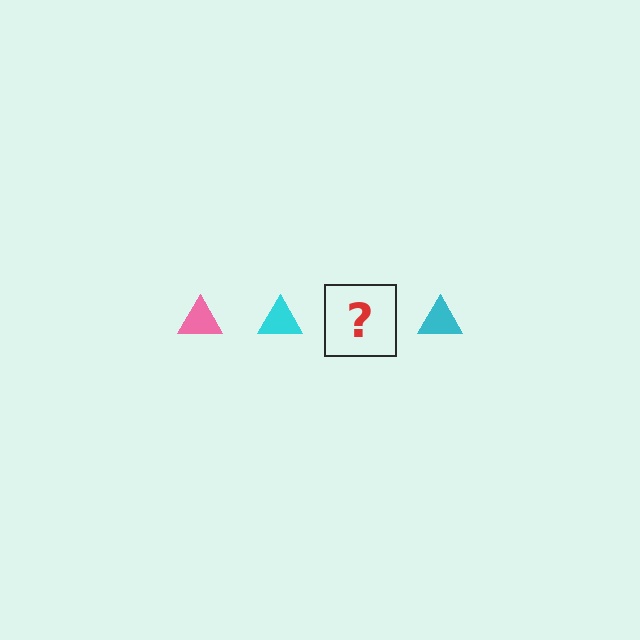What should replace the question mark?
The question mark should be replaced with a pink triangle.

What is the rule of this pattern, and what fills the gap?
The rule is that the pattern cycles through pink, cyan triangles. The gap should be filled with a pink triangle.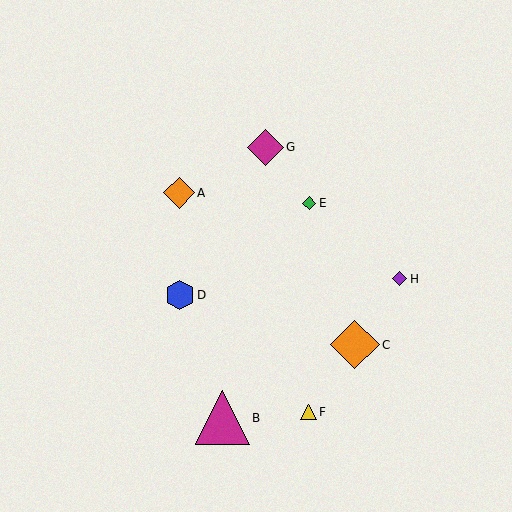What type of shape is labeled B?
Shape B is a magenta triangle.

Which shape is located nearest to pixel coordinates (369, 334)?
The orange diamond (labeled C) at (355, 345) is nearest to that location.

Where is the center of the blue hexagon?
The center of the blue hexagon is at (180, 295).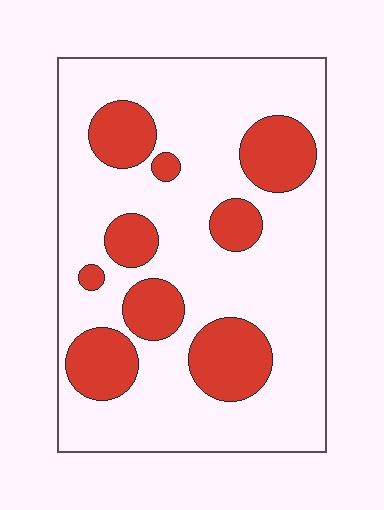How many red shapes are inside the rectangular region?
9.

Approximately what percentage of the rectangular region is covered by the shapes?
Approximately 25%.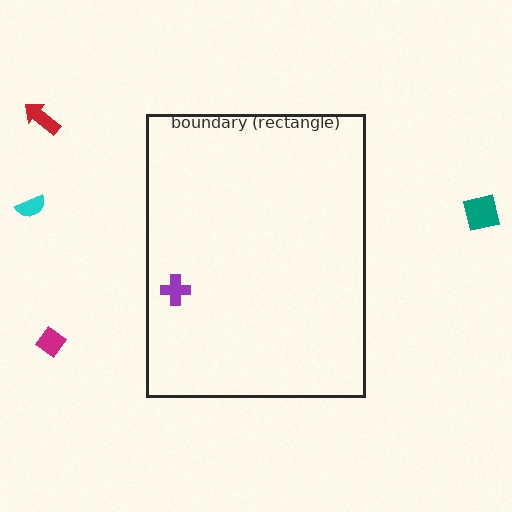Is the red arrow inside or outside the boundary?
Outside.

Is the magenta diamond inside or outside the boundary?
Outside.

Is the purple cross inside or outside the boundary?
Inside.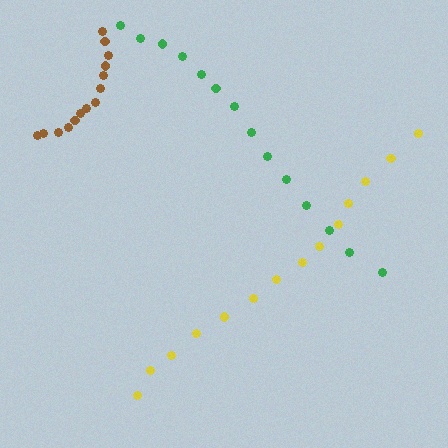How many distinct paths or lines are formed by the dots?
There are 3 distinct paths.